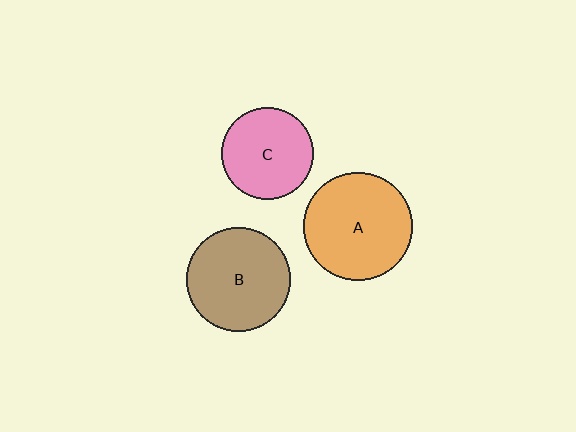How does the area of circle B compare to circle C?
Approximately 1.3 times.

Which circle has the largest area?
Circle A (orange).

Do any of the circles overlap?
No, none of the circles overlap.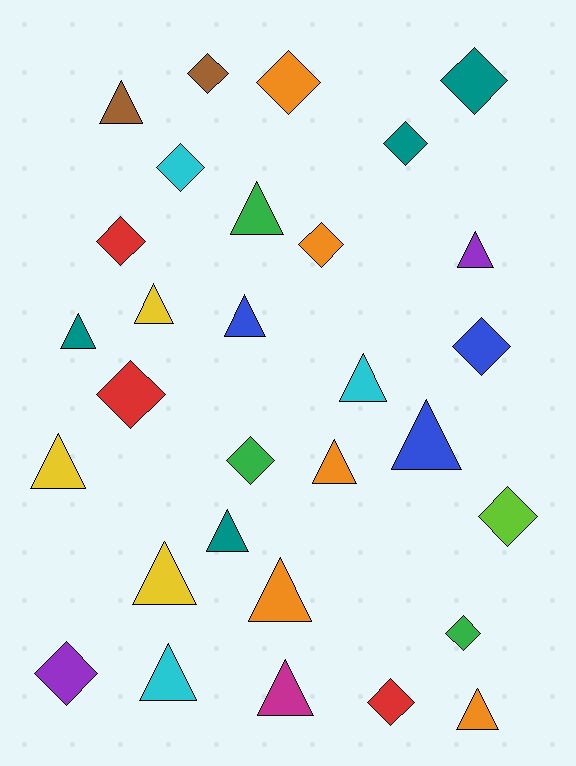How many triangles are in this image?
There are 16 triangles.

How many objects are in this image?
There are 30 objects.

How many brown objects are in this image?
There are 2 brown objects.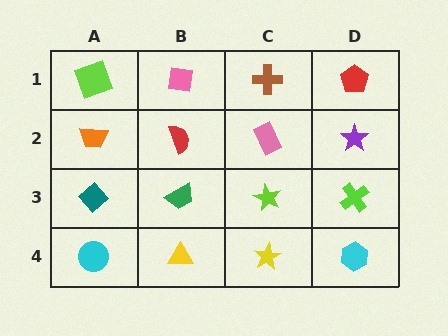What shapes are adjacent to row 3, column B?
A red semicircle (row 2, column B), a yellow triangle (row 4, column B), a teal diamond (row 3, column A), a lime star (row 3, column C).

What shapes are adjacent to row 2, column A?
A lime square (row 1, column A), a teal diamond (row 3, column A), a red semicircle (row 2, column B).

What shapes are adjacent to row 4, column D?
A lime cross (row 3, column D), a yellow star (row 4, column C).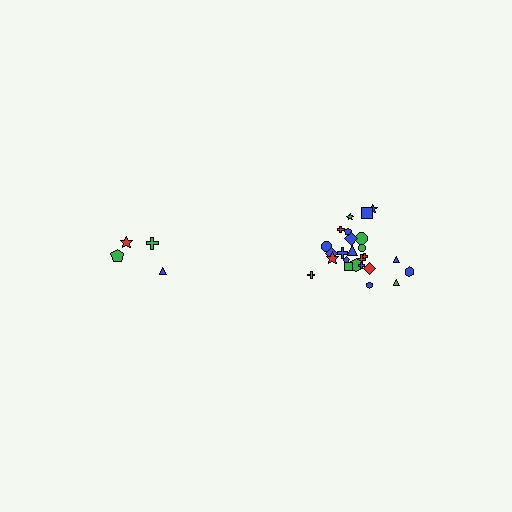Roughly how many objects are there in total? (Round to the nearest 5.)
Roughly 30 objects in total.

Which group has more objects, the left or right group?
The right group.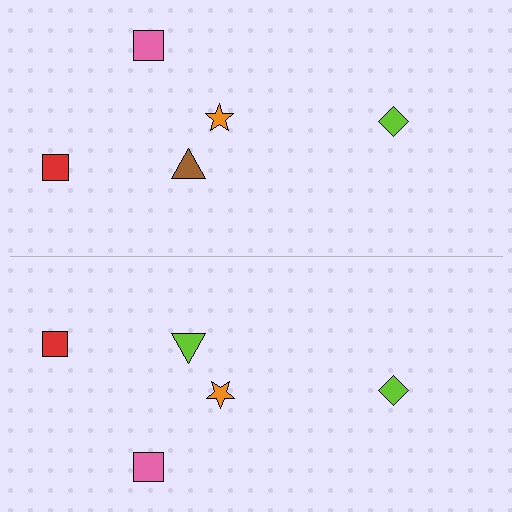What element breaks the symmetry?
The lime triangle on the bottom side breaks the symmetry — its mirror counterpart is brown.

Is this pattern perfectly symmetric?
No, the pattern is not perfectly symmetric. The lime triangle on the bottom side breaks the symmetry — its mirror counterpart is brown.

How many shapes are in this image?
There are 10 shapes in this image.